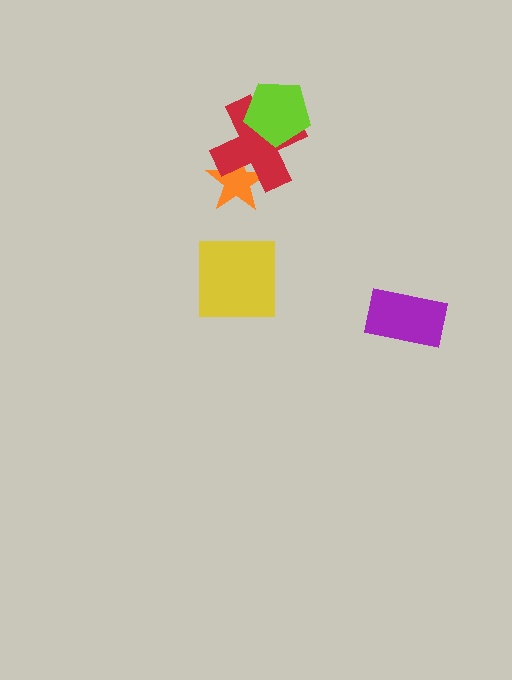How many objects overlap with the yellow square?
0 objects overlap with the yellow square.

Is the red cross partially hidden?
Yes, it is partially covered by another shape.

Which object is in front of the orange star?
The red cross is in front of the orange star.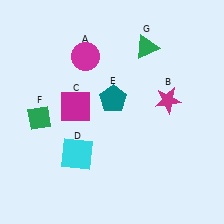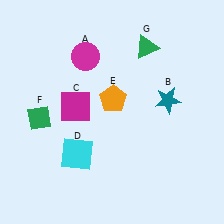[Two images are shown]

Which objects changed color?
B changed from magenta to teal. E changed from teal to orange.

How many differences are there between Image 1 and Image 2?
There are 2 differences between the two images.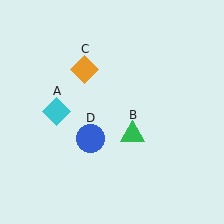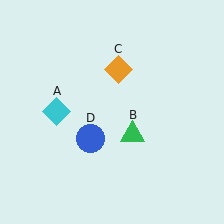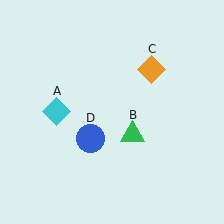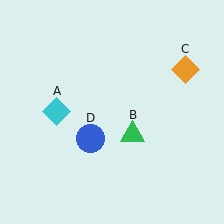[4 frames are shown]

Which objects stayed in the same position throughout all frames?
Cyan diamond (object A) and green triangle (object B) and blue circle (object D) remained stationary.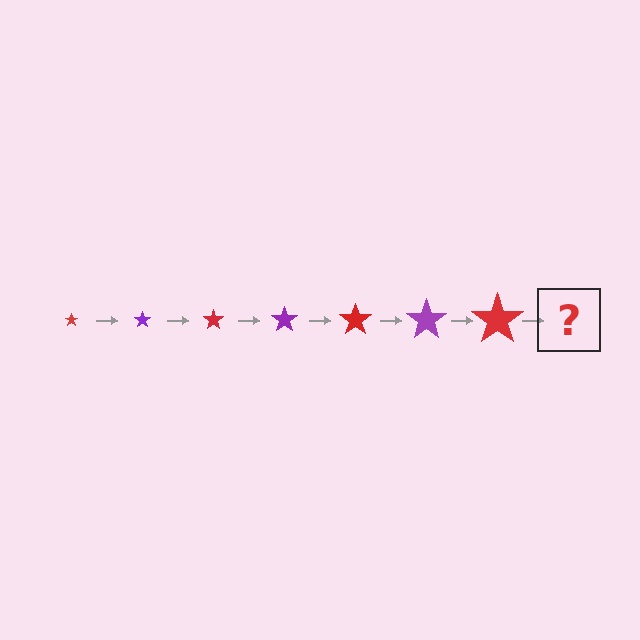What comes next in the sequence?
The next element should be a purple star, larger than the previous one.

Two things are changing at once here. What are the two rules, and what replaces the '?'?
The two rules are that the star grows larger each step and the color cycles through red and purple. The '?' should be a purple star, larger than the previous one.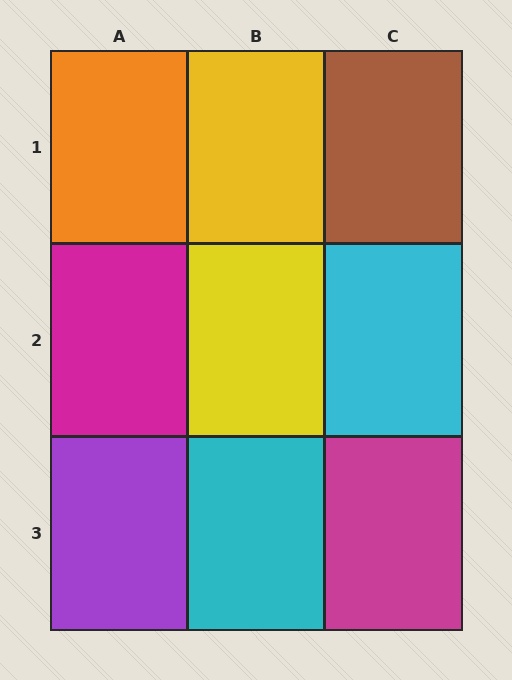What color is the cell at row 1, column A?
Orange.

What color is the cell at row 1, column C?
Brown.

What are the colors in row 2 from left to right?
Magenta, yellow, cyan.